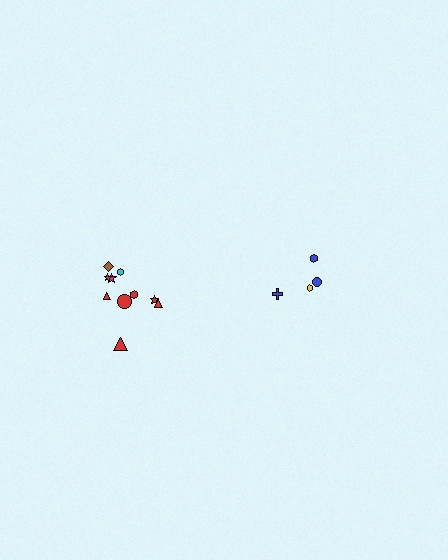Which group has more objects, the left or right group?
The left group.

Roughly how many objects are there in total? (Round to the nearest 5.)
Roughly 15 objects in total.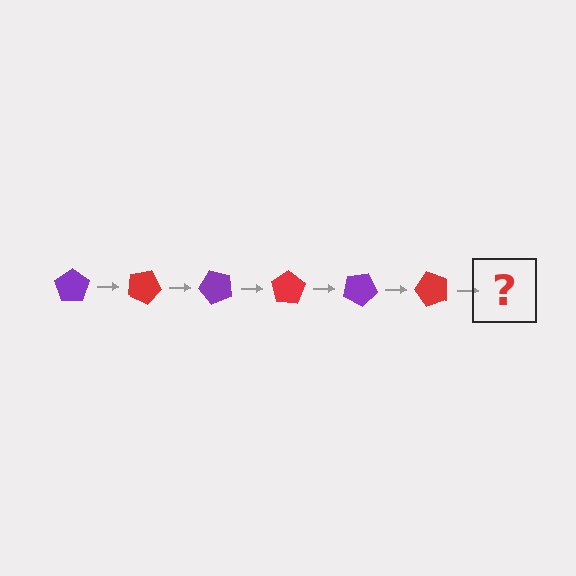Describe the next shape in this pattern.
It should be a purple pentagon, rotated 150 degrees from the start.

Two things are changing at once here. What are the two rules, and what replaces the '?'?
The two rules are that it rotates 25 degrees each step and the color cycles through purple and red. The '?' should be a purple pentagon, rotated 150 degrees from the start.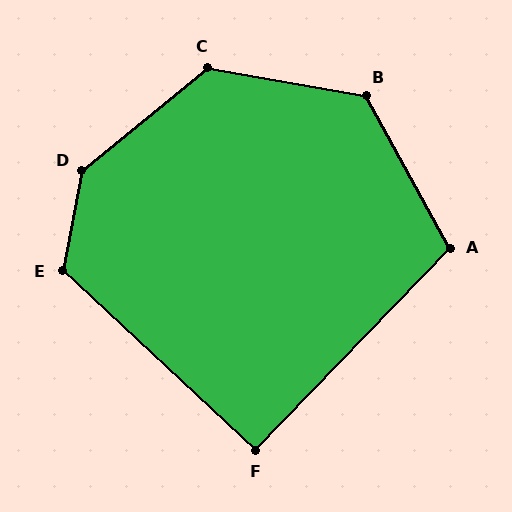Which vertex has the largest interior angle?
D, at approximately 140 degrees.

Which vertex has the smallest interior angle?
F, at approximately 91 degrees.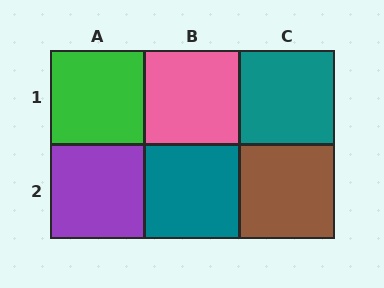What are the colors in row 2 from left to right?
Purple, teal, brown.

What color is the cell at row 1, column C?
Teal.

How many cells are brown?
1 cell is brown.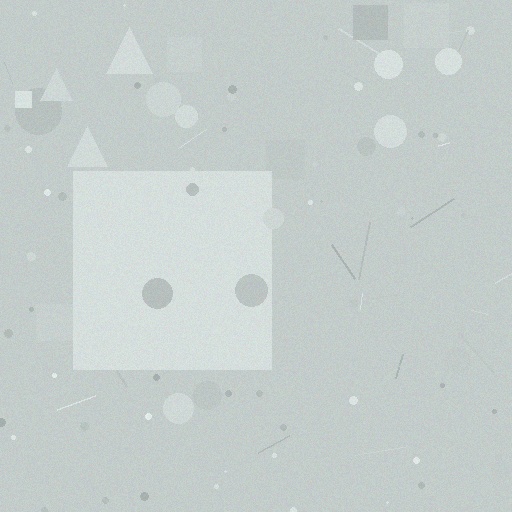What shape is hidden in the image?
A square is hidden in the image.